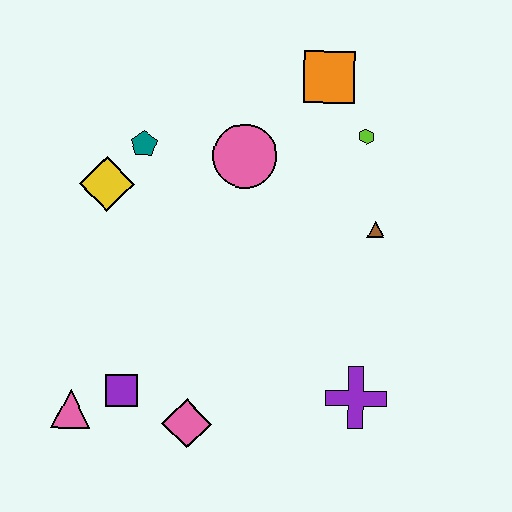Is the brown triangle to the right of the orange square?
Yes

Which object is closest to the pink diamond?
The purple square is closest to the pink diamond.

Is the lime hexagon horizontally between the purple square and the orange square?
No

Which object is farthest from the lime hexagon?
The pink triangle is farthest from the lime hexagon.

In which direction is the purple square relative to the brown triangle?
The purple square is to the left of the brown triangle.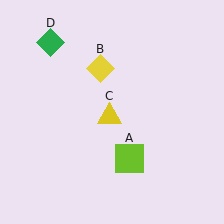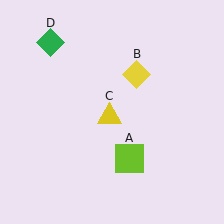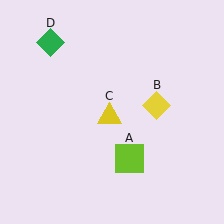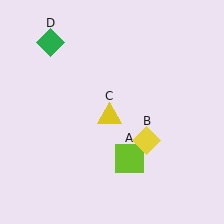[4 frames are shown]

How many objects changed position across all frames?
1 object changed position: yellow diamond (object B).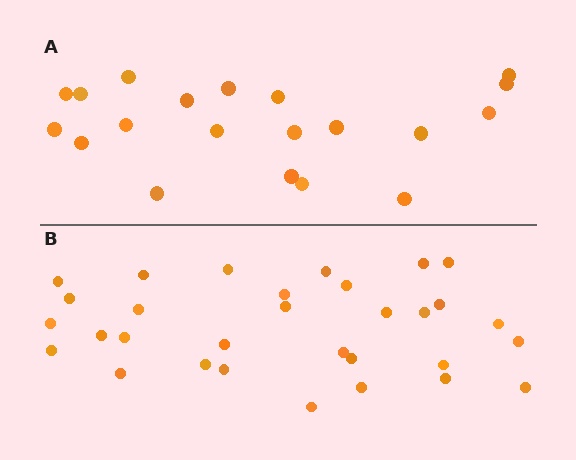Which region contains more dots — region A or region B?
Region B (the bottom region) has more dots.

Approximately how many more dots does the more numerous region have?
Region B has roughly 12 or so more dots than region A.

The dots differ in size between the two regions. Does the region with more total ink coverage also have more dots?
No. Region A has more total ink coverage because its dots are larger, but region B actually contains more individual dots. Total area can be misleading — the number of items is what matters here.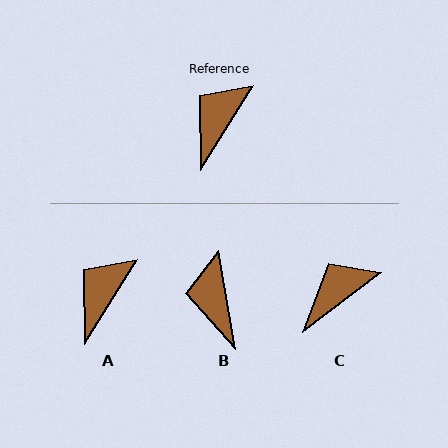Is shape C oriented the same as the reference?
No, it is off by about 21 degrees.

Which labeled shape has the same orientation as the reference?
A.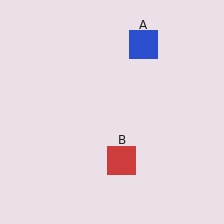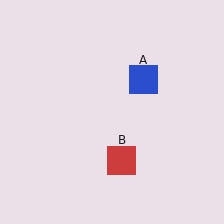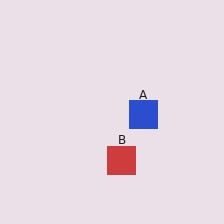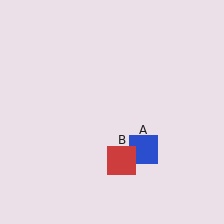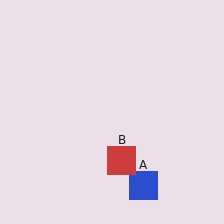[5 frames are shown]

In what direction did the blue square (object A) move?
The blue square (object A) moved down.